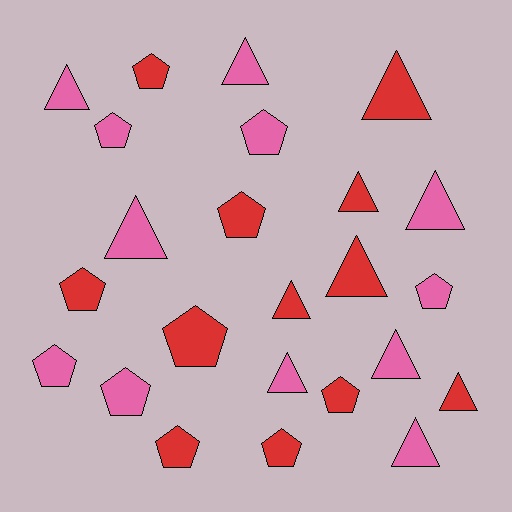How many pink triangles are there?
There are 7 pink triangles.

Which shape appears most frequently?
Pentagon, with 12 objects.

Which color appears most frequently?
Red, with 12 objects.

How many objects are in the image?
There are 24 objects.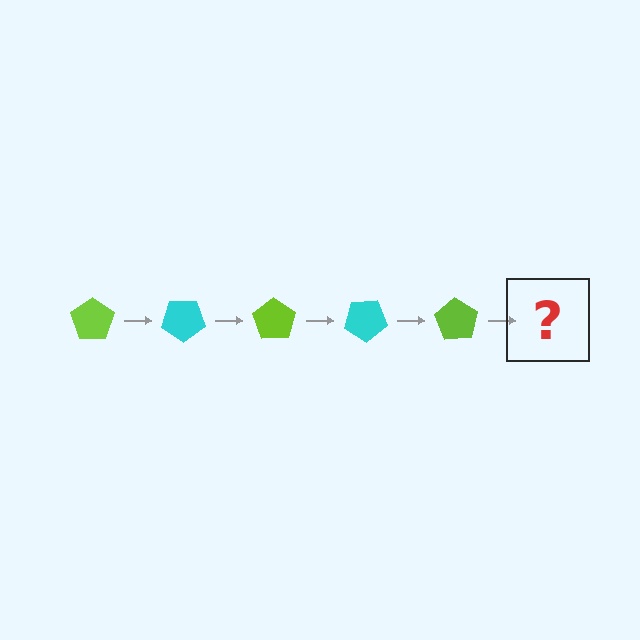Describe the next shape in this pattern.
It should be a cyan pentagon, rotated 175 degrees from the start.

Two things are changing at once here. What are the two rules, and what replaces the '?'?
The two rules are that it rotates 35 degrees each step and the color cycles through lime and cyan. The '?' should be a cyan pentagon, rotated 175 degrees from the start.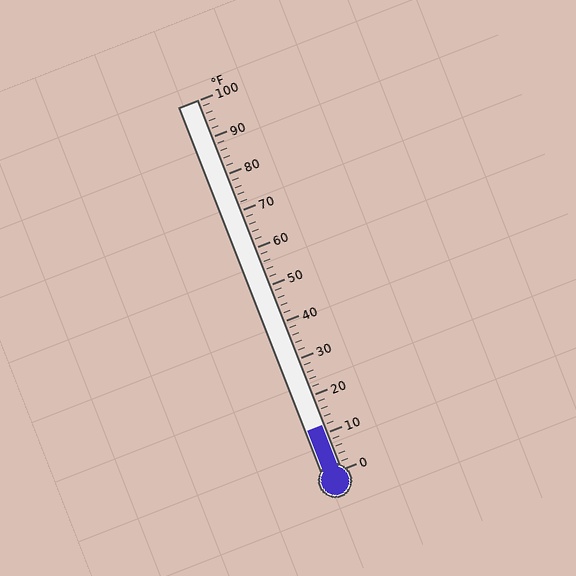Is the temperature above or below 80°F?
The temperature is below 80°F.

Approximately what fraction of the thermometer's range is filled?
The thermometer is filled to approximately 10% of its range.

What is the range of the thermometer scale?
The thermometer scale ranges from 0°F to 100°F.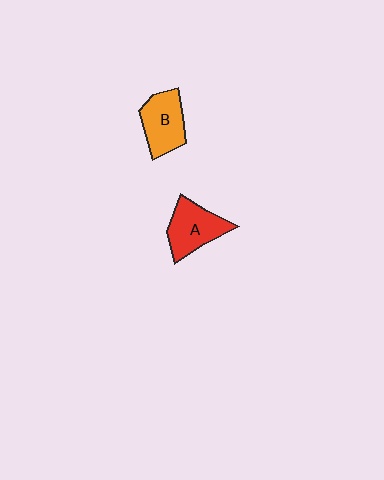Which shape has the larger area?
Shape A (red).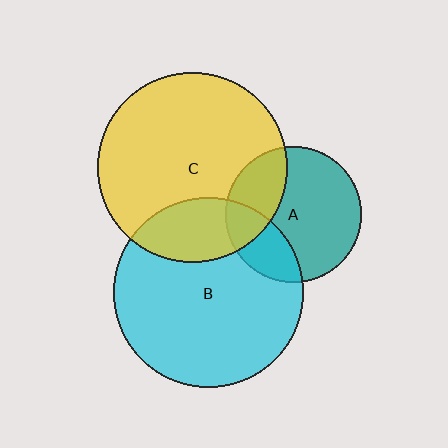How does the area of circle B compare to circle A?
Approximately 2.0 times.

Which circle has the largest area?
Circle B (cyan).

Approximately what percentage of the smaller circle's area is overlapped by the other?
Approximately 30%.